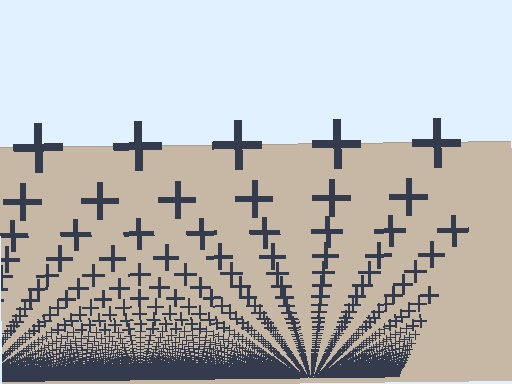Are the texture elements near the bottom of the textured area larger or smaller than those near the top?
Smaller. The gradient is inverted — elements near the bottom are smaller and denser.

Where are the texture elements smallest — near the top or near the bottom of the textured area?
Near the bottom.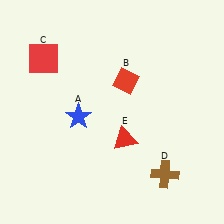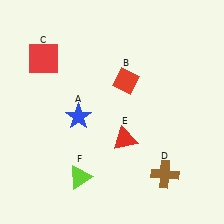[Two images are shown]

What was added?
A lime triangle (F) was added in Image 2.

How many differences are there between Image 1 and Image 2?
There is 1 difference between the two images.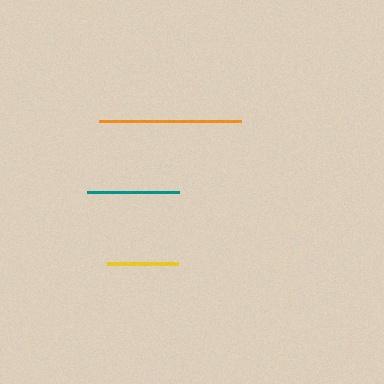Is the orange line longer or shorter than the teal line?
The orange line is longer than the teal line.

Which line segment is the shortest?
The yellow line is the shortest at approximately 71 pixels.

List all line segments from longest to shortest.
From longest to shortest: orange, teal, yellow.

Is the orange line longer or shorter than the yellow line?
The orange line is longer than the yellow line.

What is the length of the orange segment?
The orange segment is approximately 142 pixels long.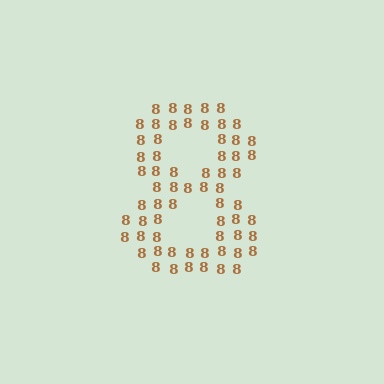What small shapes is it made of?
It is made of small digit 8's.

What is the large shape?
The large shape is the digit 8.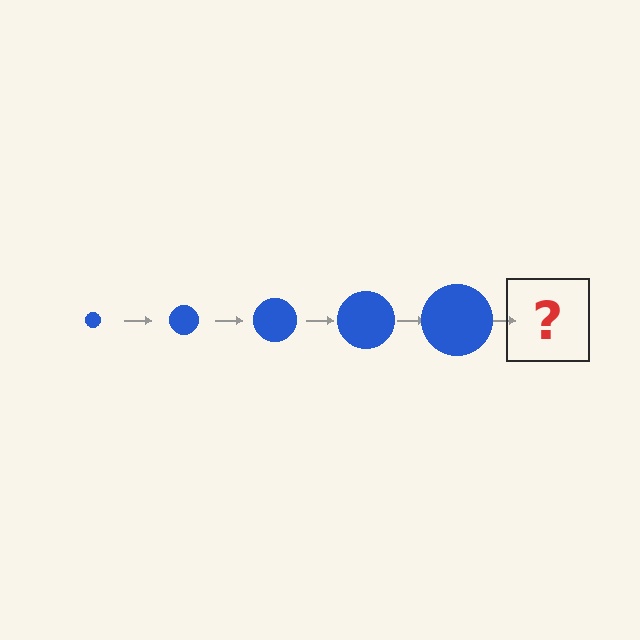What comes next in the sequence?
The next element should be a blue circle, larger than the previous one.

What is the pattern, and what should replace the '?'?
The pattern is that the circle gets progressively larger each step. The '?' should be a blue circle, larger than the previous one.